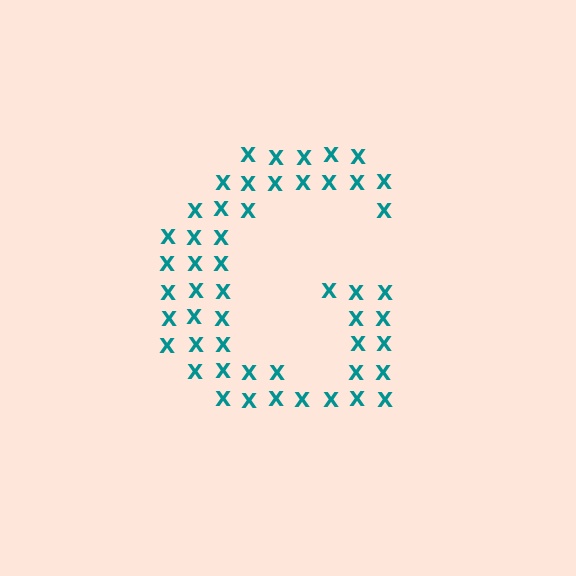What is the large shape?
The large shape is the letter G.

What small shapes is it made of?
It is made of small letter X's.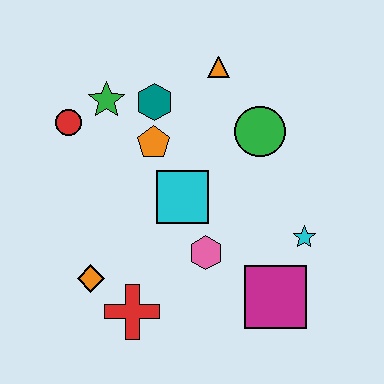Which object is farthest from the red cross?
The orange triangle is farthest from the red cross.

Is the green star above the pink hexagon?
Yes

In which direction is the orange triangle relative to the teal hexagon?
The orange triangle is to the right of the teal hexagon.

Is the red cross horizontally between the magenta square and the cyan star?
No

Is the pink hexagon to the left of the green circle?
Yes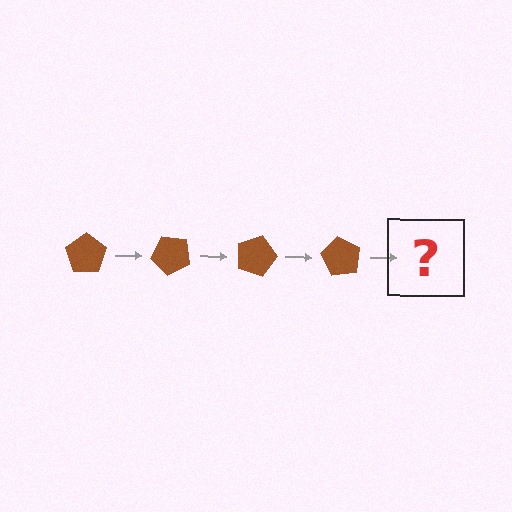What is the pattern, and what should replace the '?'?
The pattern is that the pentagon rotates 45 degrees each step. The '?' should be a brown pentagon rotated 180 degrees.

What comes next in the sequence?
The next element should be a brown pentagon rotated 180 degrees.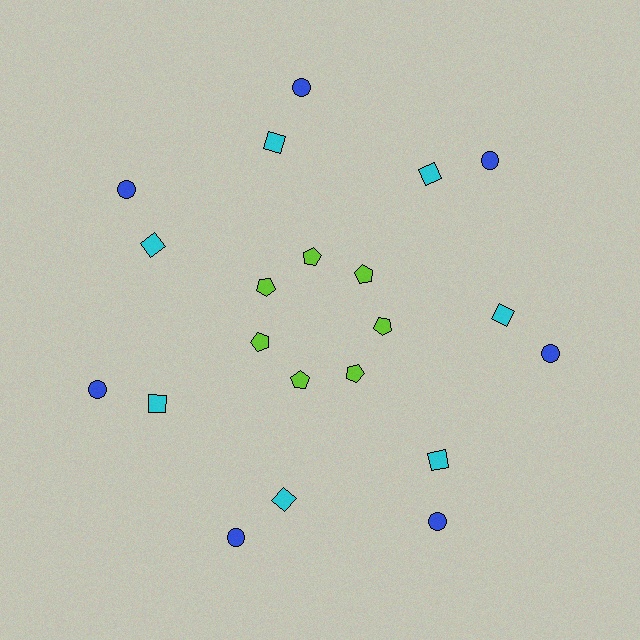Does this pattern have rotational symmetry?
Yes, this pattern has 7-fold rotational symmetry. It looks the same after rotating 51 degrees around the center.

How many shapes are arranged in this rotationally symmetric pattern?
There are 21 shapes, arranged in 7 groups of 3.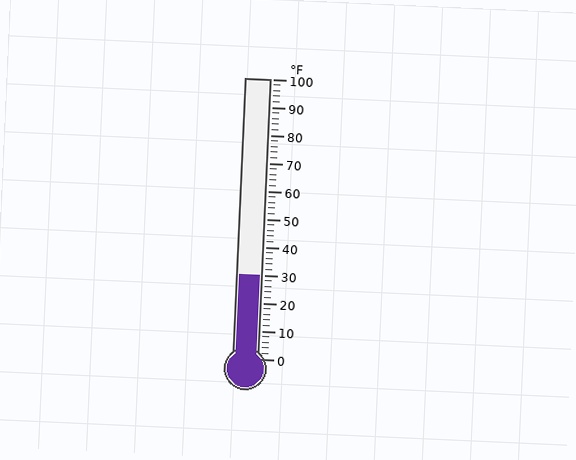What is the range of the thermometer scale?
The thermometer scale ranges from 0°F to 100°F.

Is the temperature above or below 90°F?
The temperature is below 90°F.